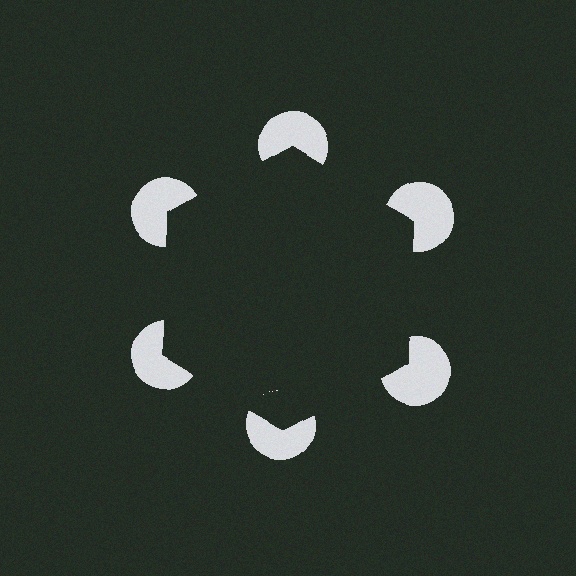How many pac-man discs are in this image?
There are 6 — one at each vertex of the illusory hexagon.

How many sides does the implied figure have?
6 sides.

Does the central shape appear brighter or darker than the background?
It typically appears slightly darker than the background, even though no actual brightness change is drawn.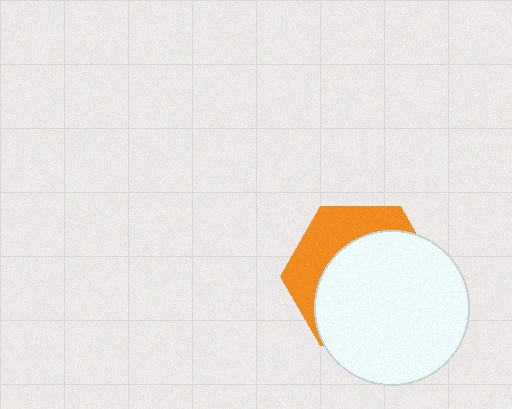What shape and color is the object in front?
The object in front is a white circle.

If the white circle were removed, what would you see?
You would see the complete orange hexagon.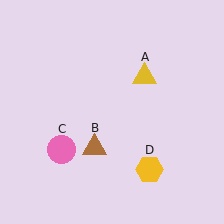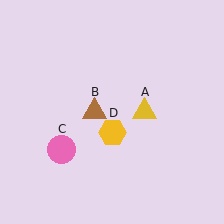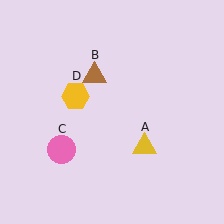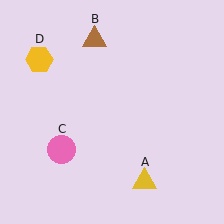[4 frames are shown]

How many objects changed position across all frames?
3 objects changed position: yellow triangle (object A), brown triangle (object B), yellow hexagon (object D).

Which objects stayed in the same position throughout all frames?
Pink circle (object C) remained stationary.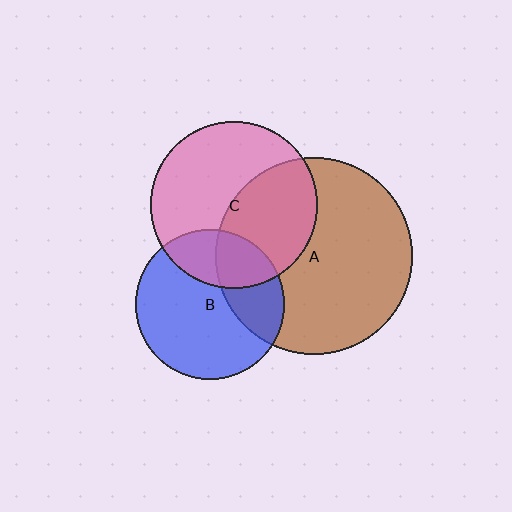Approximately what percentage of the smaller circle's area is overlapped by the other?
Approximately 45%.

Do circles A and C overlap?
Yes.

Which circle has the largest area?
Circle A (brown).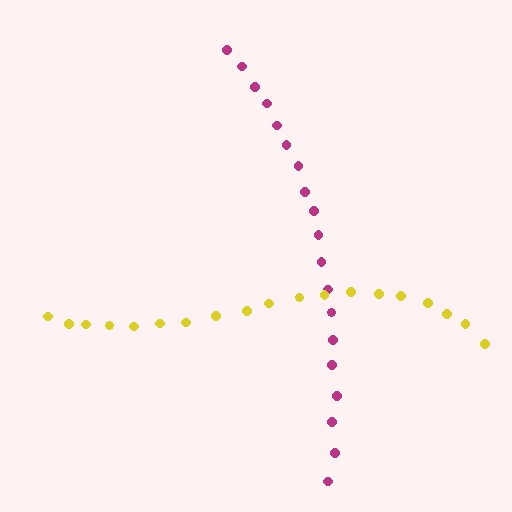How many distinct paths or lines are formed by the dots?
There are 2 distinct paths.